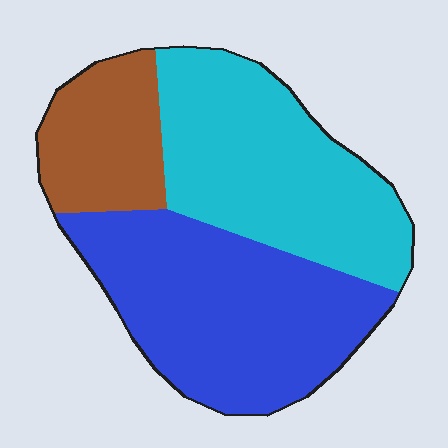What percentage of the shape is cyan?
Cyan covers 39% of the shape.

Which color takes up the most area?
Blue, at roughly 45%.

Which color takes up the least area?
Brown, at roughly 20%.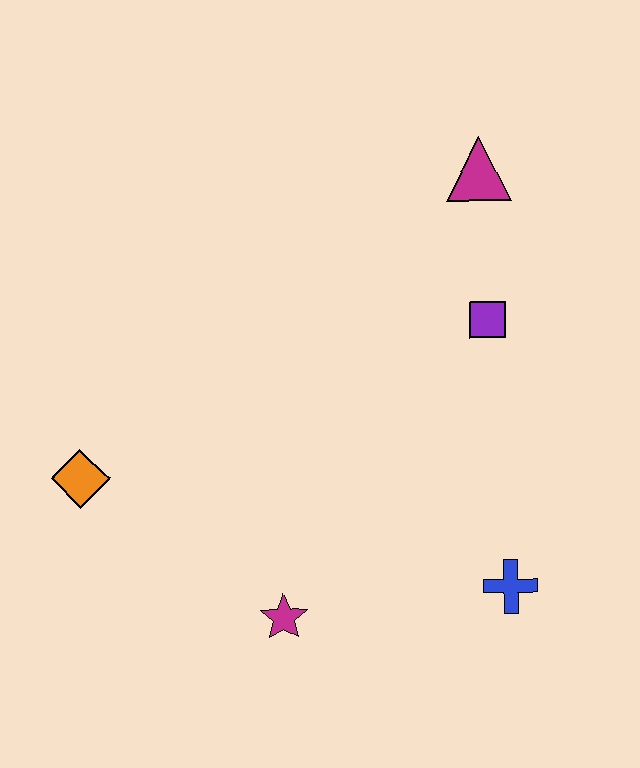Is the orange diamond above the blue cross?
Yes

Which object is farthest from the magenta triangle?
The orange diamond is farthest from the magenta triangle.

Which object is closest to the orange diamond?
The magenta star is closest to the orange diamond.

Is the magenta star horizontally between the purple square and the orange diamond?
Yes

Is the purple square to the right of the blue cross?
No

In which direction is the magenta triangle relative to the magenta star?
The magenta triangle is above the magenta star.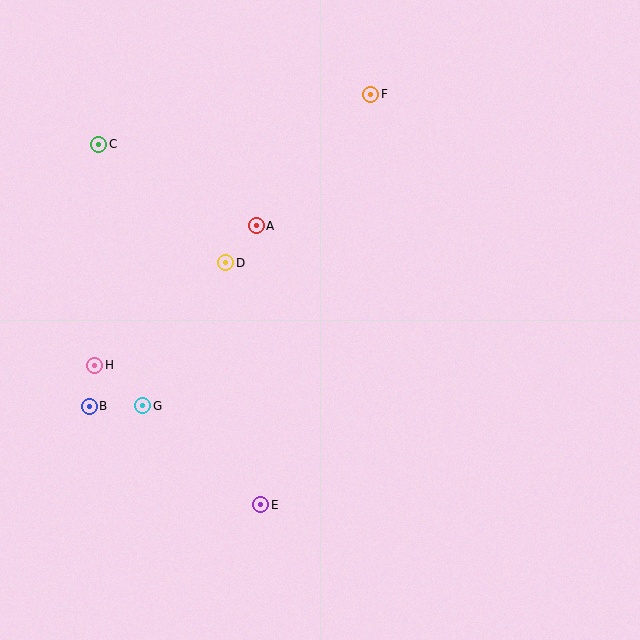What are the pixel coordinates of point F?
Point F is at (371, 94).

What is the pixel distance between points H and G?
The distance between H and G is 63 pixels.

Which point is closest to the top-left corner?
Point C is closest to the top-left corner.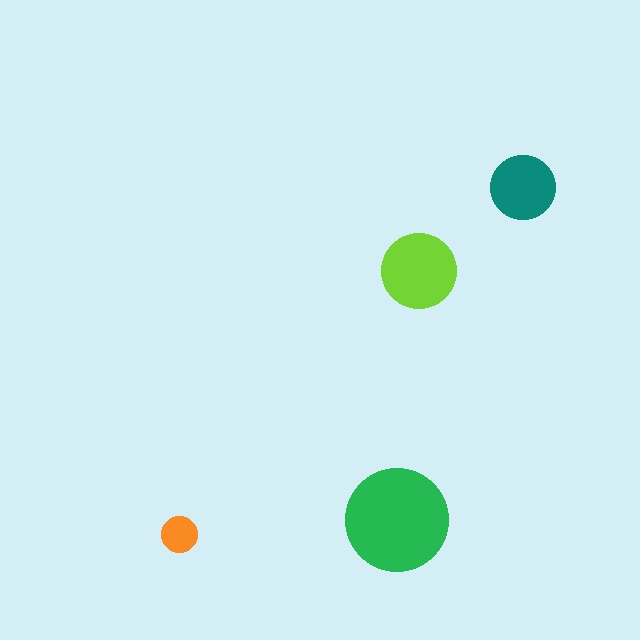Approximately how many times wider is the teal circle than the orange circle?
About 2 times wider.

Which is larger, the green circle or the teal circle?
The green one.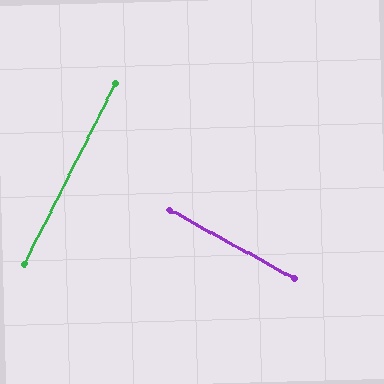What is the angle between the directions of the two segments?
Approximately 88 degrees.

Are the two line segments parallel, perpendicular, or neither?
Perpendicular — they meet at approximately 88°.